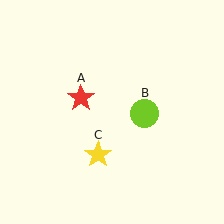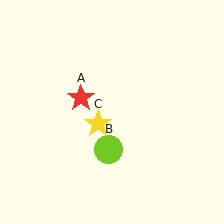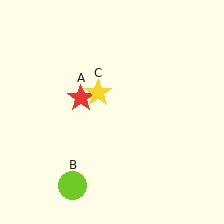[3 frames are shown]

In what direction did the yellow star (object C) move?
The yellow star (object C) moved up.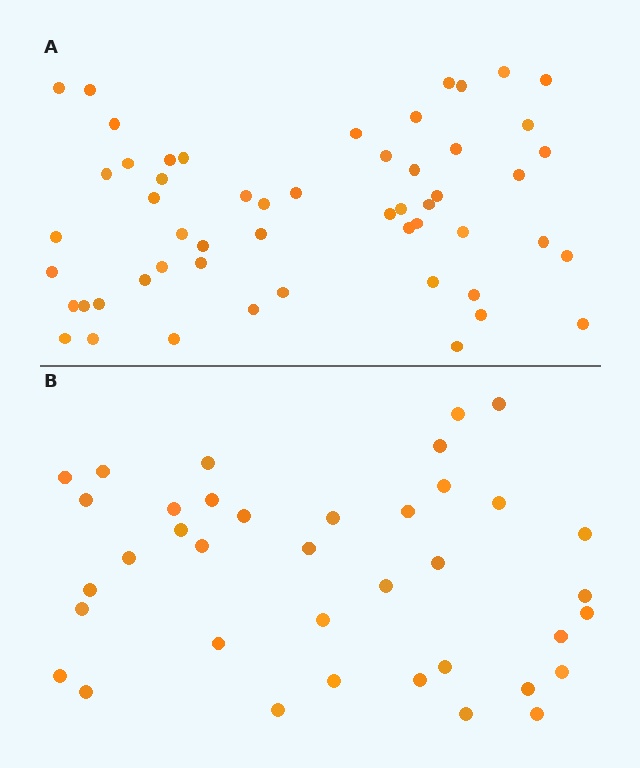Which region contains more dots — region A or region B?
Region A (the top region) has more dots.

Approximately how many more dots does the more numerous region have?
Region A has approximately 15 more dots than region B.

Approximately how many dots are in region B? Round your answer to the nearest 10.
About 40 dots. (The exact count is 38, which rounds to 40.)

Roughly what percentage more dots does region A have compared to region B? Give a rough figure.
About 40% more.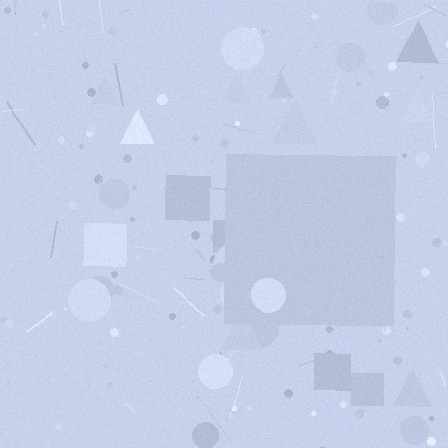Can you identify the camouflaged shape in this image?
The camouflaged shape is a square.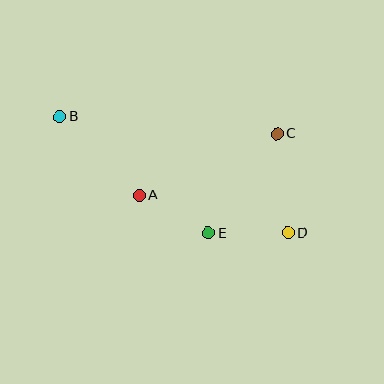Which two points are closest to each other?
Points A and E are closest to each other.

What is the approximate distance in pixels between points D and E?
The distance between D and E is approximately 79 pixels.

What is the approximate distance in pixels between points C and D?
The distance between C and D is approximately 100 pixels.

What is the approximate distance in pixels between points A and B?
The distance between A and B is approximately 113 pixels.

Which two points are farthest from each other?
Points B and D are farthest from each other.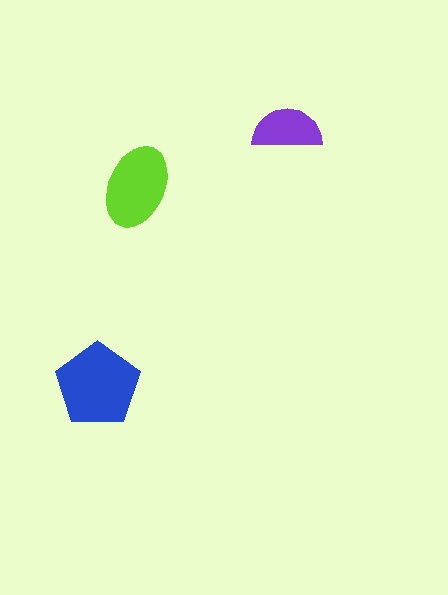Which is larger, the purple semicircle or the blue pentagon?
The blue pentagon.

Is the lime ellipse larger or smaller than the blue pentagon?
Smaller.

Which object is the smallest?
The purple semicircle.